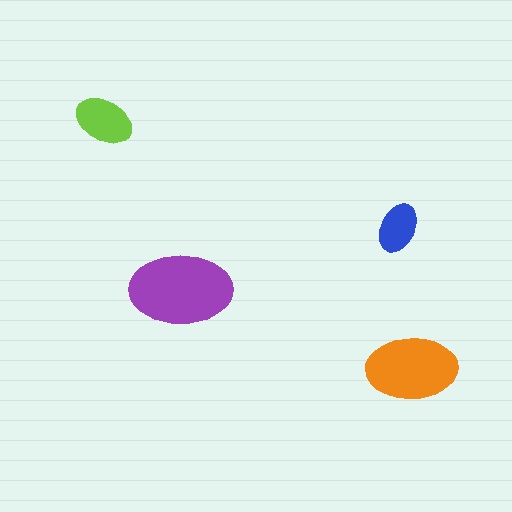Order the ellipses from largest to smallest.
the purple one, the orange one, the lime one, the blue one.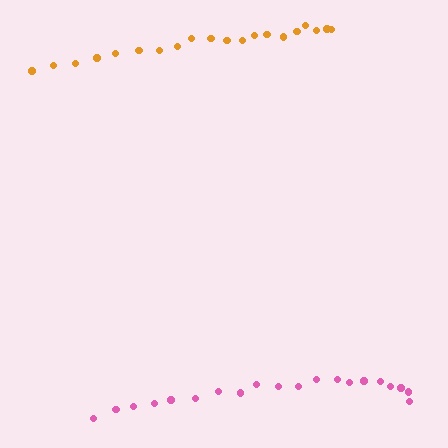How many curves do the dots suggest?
There are 2 distinct paths.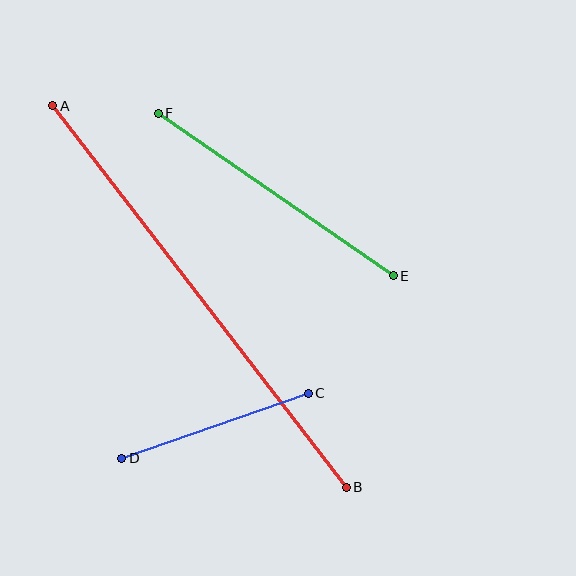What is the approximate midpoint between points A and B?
The midpoint is at approximately (199, 297) pixels.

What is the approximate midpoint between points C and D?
The midpoint is at approximately (215, 426) pixels.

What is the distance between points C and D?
The distance is approximately 198 pixels.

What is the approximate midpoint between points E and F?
The midpoint is at approximately (276, 195) pixels.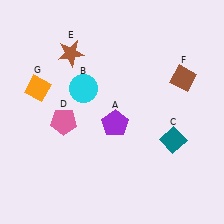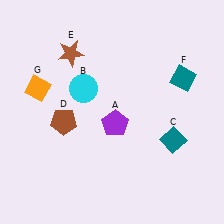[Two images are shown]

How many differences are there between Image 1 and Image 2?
There are 2 differences between the two images.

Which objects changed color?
D changed from pink to brown. F changed from brown to teal.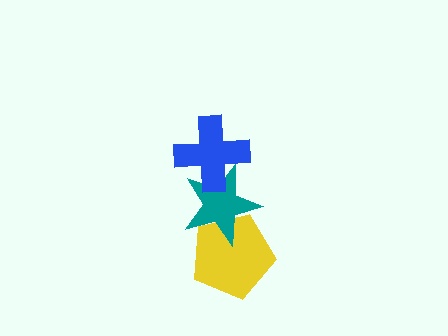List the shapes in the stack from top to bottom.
From top to bottom: the blue cross, the teal star, the yellow pentagon.